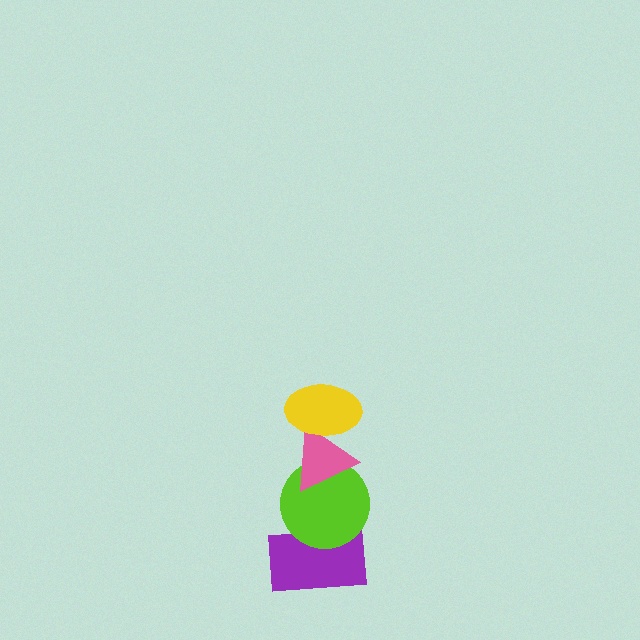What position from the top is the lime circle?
The lime circle is 3rd from the top.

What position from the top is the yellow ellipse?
The yellow ellipse is 1st from the top.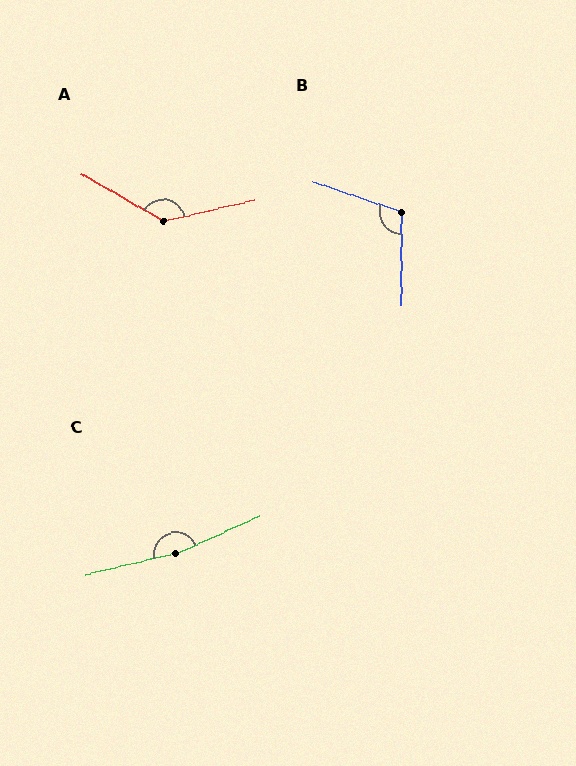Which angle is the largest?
C, at approximately 169 degrees.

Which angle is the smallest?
B, at approximately 109 degrees.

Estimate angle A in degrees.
Approximately 137 degrees.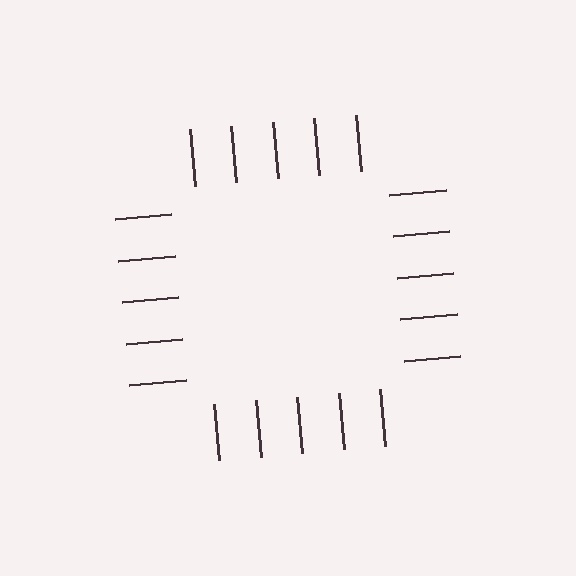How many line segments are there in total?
20 — 5 along each of the 4 edges.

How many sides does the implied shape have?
4 sides — the line-ends trace a square.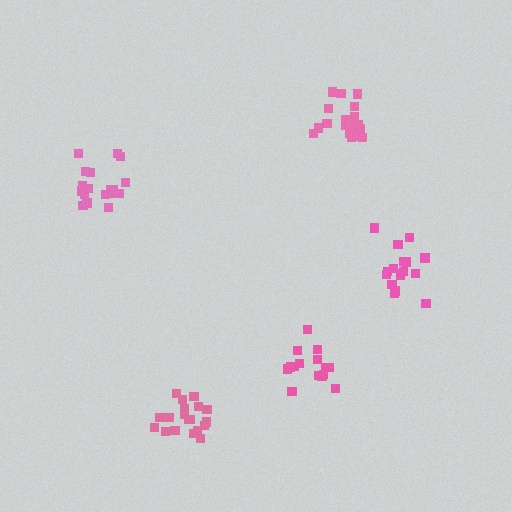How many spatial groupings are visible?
There are 5 spatial groupings.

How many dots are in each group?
Group 1: 18 dots, Group 2: 20 dots, Group 3: 18 dots, Group 4: 19 dots, Group 5: 15 dots (90 total).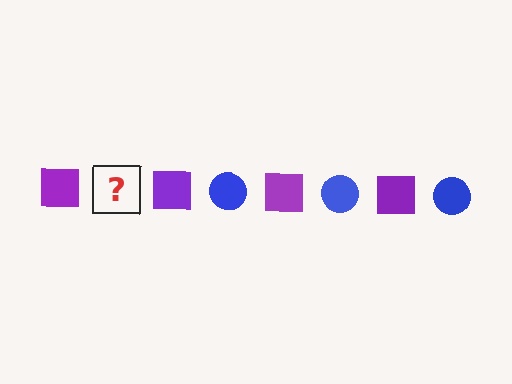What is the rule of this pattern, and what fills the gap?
The rule is that the pattern alternates between purple square and blue circle. The gap should be filled with a blue circle.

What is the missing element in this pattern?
The missing element is a blue circle.